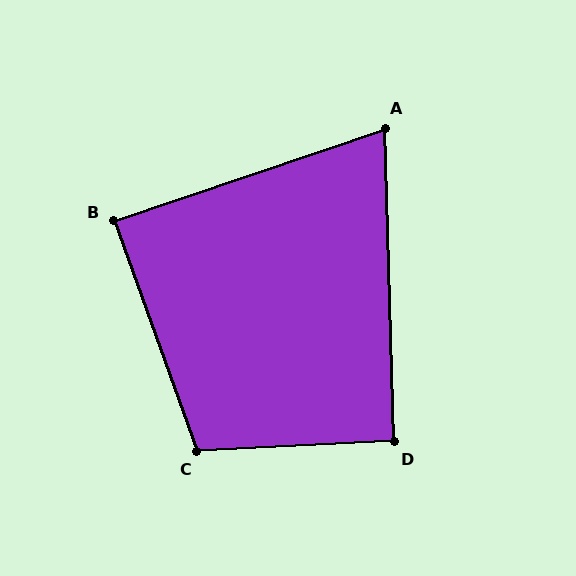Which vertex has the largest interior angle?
C, at approximately 107 degrees.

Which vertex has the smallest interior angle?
A, at approximately 73 degrees.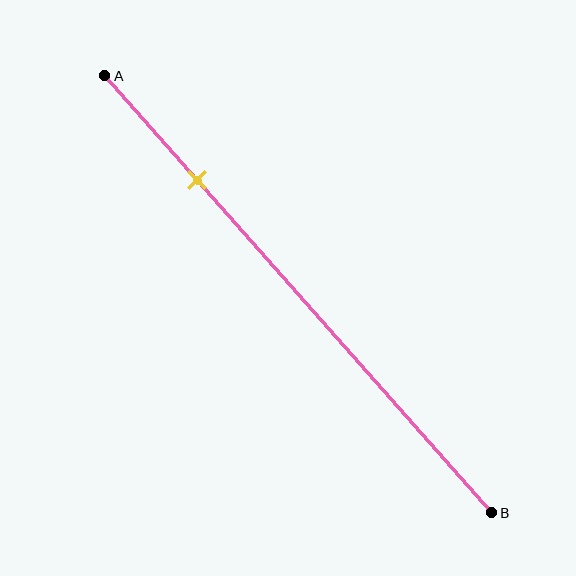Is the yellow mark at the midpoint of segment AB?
No, the mark is at about 25% from A, not at the 50% midpoint.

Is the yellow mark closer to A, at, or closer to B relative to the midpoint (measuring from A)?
The yellow mark is closer to point A than the midpoint of segment AB.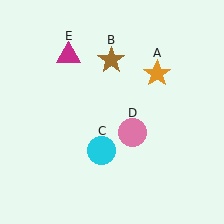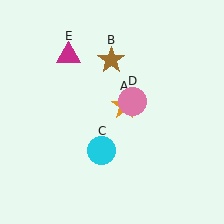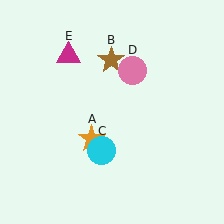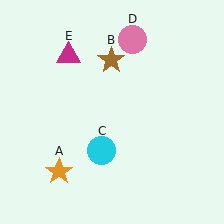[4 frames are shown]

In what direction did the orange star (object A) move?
The orange star (object A) moved down and to the left.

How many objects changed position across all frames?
2 objects changed position: orange star (object A), pink circle (object D).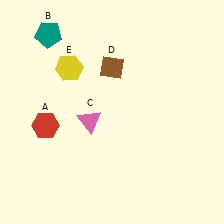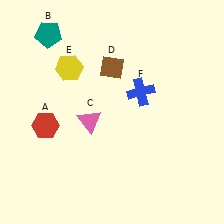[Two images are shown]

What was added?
A blue cross (F) was added in Image 2.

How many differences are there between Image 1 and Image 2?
There is 1 difference between the two images.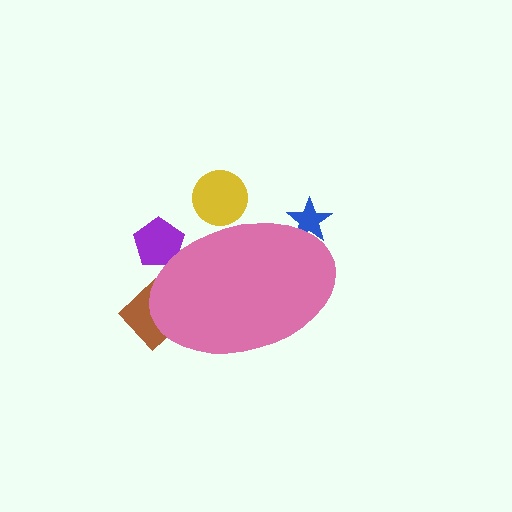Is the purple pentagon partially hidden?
Yes, the purple pentagon is partially hidden behind the pink ellipse.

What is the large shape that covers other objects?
A pink ellipse.